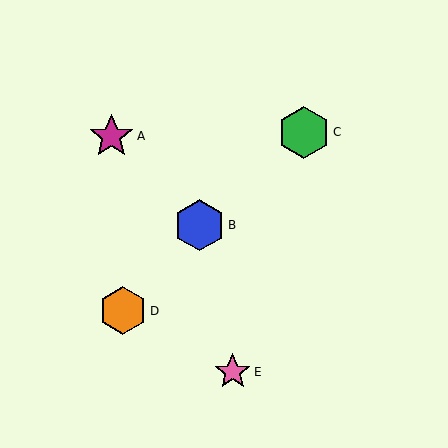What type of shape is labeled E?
Shape E is a pink star.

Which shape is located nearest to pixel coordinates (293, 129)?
The green hexagon (labeled C) at (304, 132) is nearest to that location.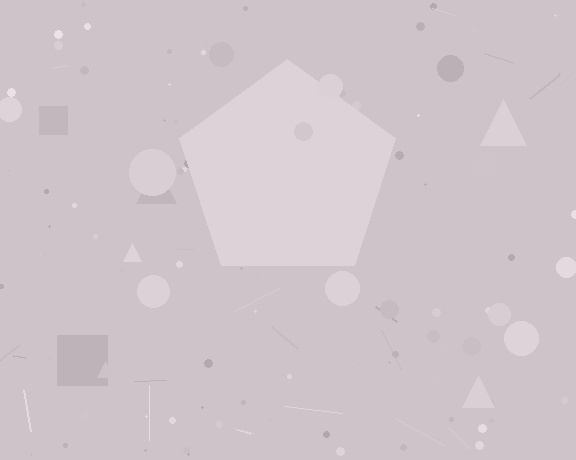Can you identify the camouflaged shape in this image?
The camouflaged shape is a pentagon.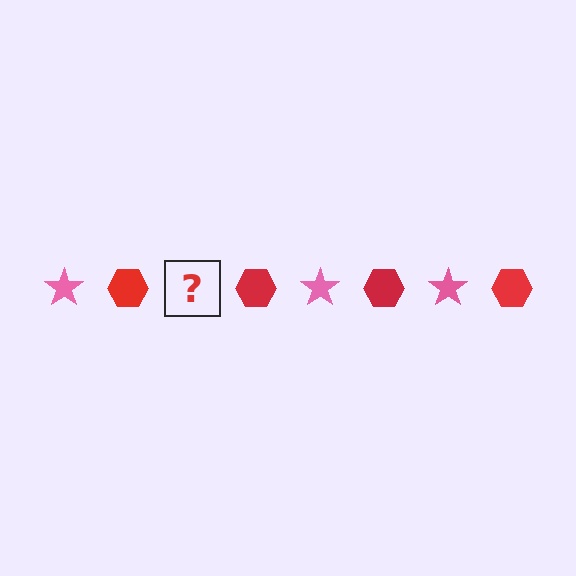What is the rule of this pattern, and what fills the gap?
The rule is that the pattern alternates between pink star and red hexagon. The gap should be filled with a pink star.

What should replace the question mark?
The question mark should be replaced with a pink star.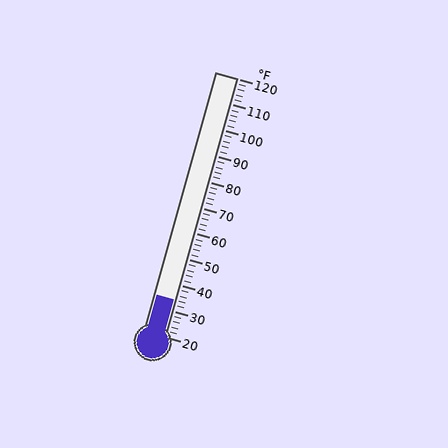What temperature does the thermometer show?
The thermometer shows approximately 34°F.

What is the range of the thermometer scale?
The thermometer scale ranges from 20°F to 120°F.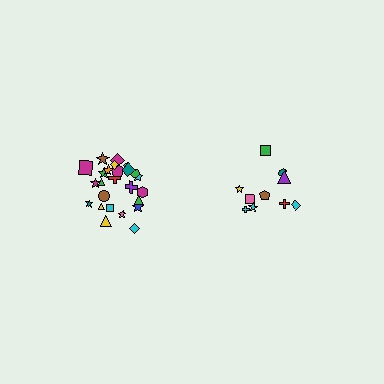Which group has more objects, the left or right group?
The left group.